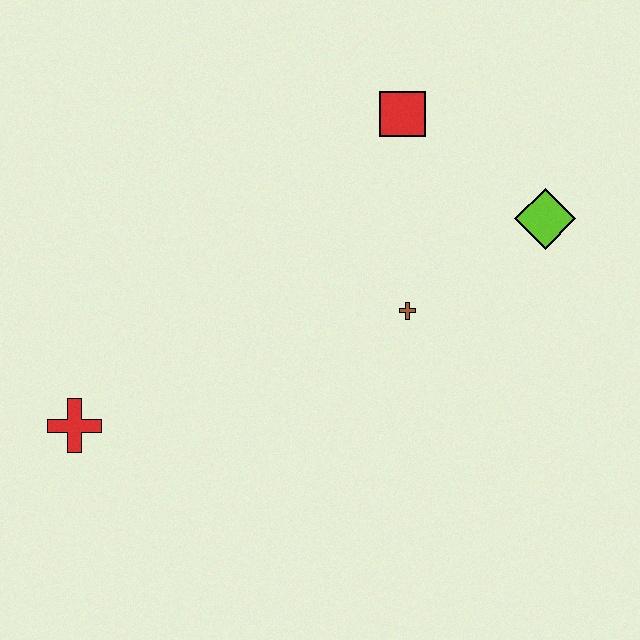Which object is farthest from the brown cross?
The red cross is farthest from the brown cross.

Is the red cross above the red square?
No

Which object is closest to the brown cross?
The lime diamond is closest to the brown cross.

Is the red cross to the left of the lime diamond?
Yes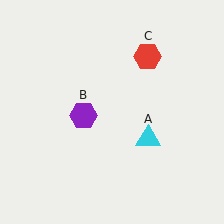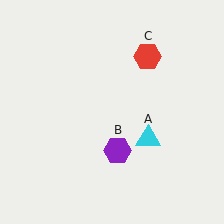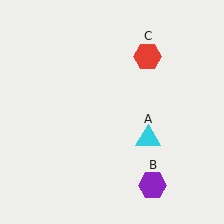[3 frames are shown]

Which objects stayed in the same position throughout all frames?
Cyan triangle (object A) and red hexagon (object C) remained stationary.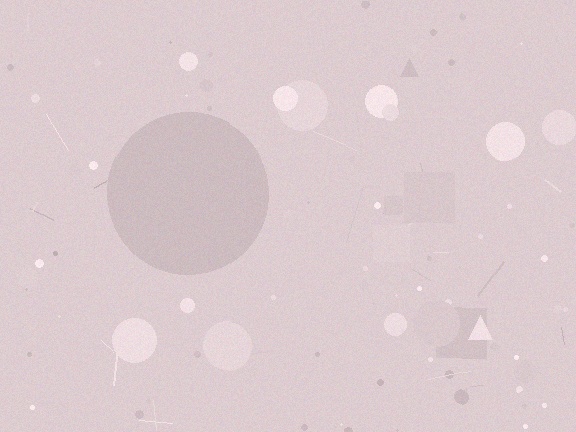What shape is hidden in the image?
A circle is hidden in the image.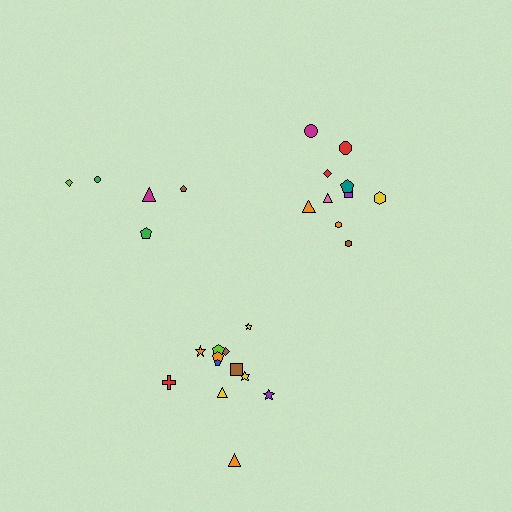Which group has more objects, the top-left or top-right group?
The top-right group.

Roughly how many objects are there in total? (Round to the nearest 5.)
Roughly 25 objects in total.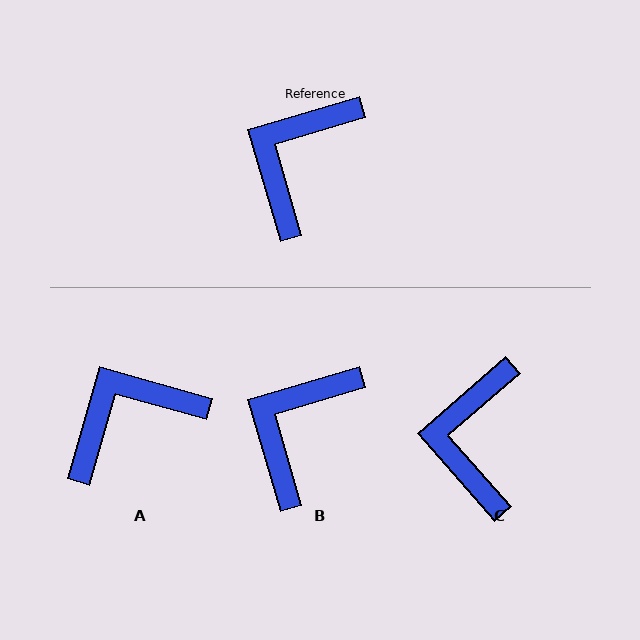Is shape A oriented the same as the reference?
No, it is off by about 32 degrees.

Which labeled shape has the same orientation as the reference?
B.